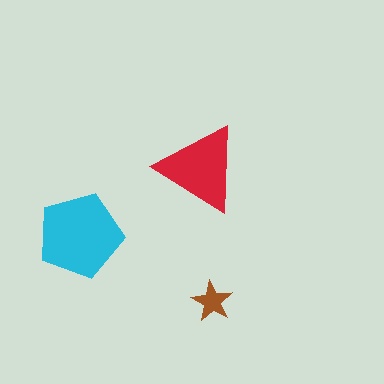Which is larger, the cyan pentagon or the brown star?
The cyan pentagon.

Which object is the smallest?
The brown star.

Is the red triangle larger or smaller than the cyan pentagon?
Smaller.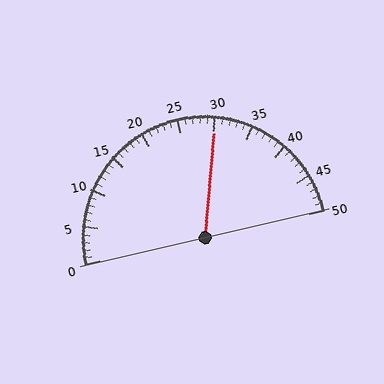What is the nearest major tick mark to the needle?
The nearest major tick mark is 30.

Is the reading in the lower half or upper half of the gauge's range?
The reading is in the upper half of the range (0 to 50).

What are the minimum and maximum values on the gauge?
The gauge ranges from 0 to 50.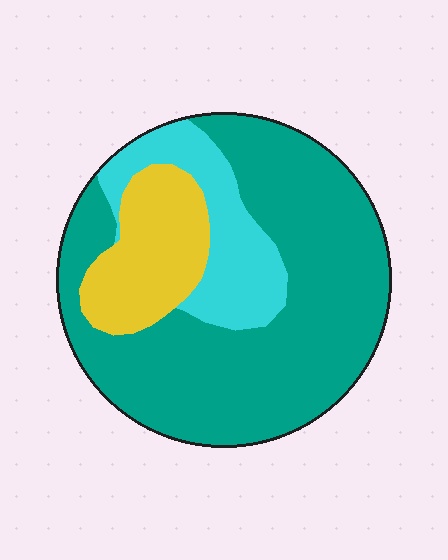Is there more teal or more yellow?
Teal.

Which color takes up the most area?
Teal, at roughly 65%.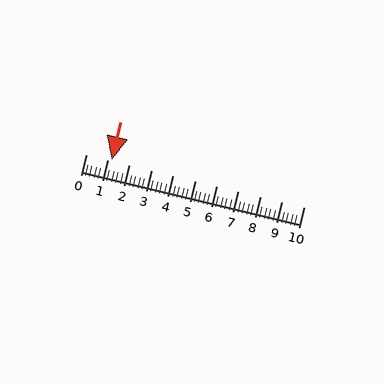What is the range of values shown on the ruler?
The ruler shows values from 0 to 10.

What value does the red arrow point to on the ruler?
The red arrow points to approximately 1.2.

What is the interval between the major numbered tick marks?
The major tick marks are spaced 1 units apart.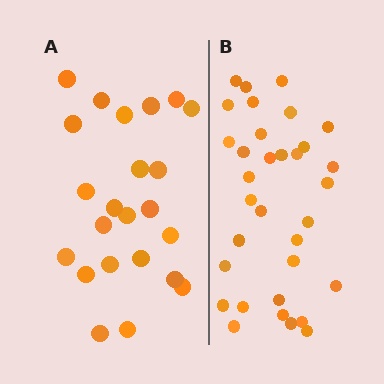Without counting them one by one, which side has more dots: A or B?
Region B (the right region) has more dots.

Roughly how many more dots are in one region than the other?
Region B has roughly 10 or so more dots than region A.